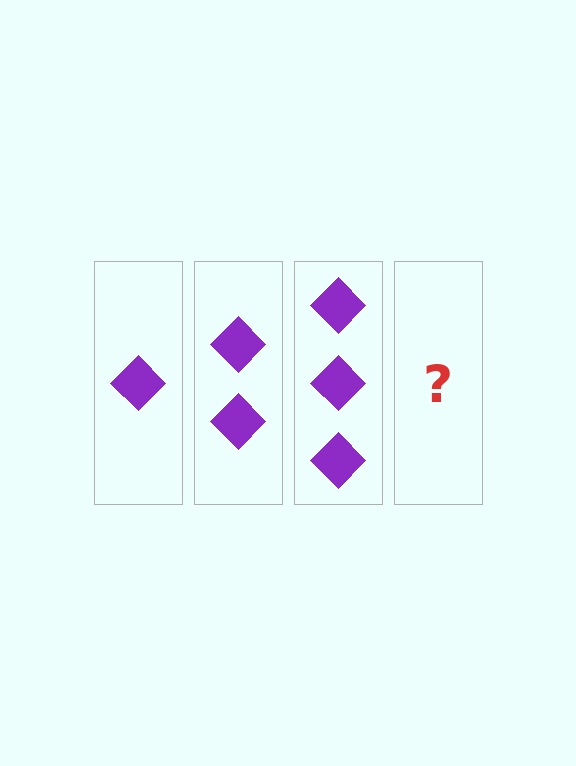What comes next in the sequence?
The next element should be 4 diamonds.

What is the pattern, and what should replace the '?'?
The pattern is that each step adds one more diamond. The '?' should be 4 diamonds.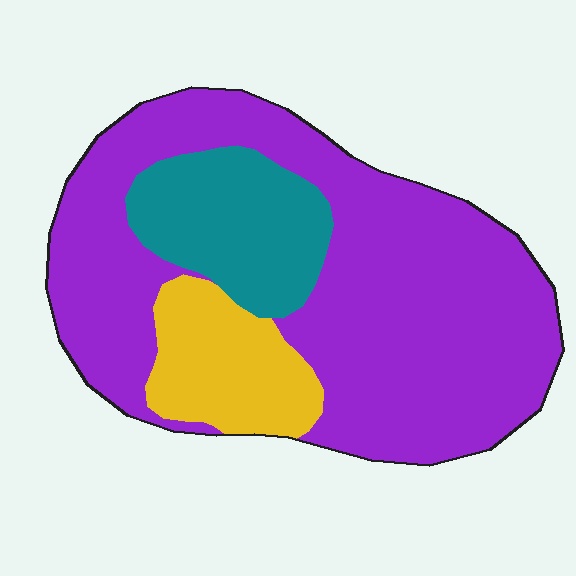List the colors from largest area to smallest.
From largest to smallest: purple, teal, yellow.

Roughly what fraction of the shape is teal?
Teal takes up about one sixth (1/6) of the shape.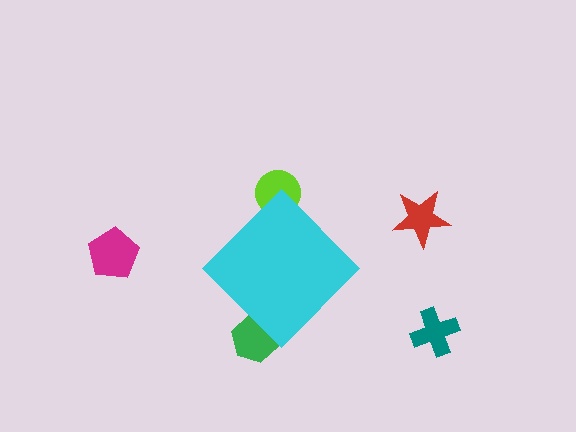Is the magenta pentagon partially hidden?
No, the magenta pentagon is fully visible.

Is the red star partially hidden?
No, the red star is fully visible.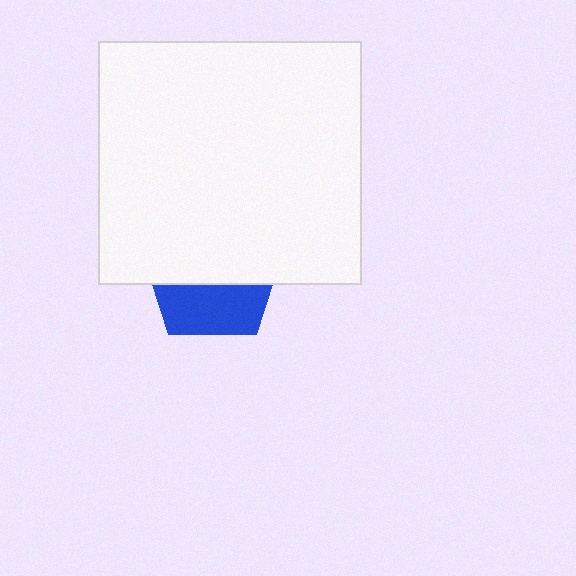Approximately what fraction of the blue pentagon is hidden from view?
Roughly 62% of the blue pentagon is hidden behind the white rectangle.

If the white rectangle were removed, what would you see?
You would see the complete blue pentagon.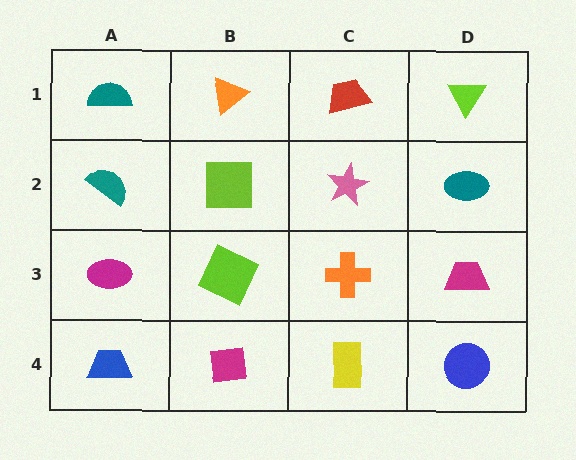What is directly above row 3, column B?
A lime square.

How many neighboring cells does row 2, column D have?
3.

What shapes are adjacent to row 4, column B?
A lime square (row 3, column B), a blue trapezoid (row 4, column A), a yellow rectangle (row 4, column C).